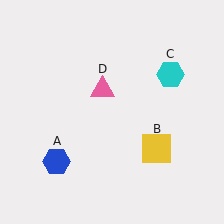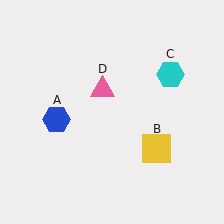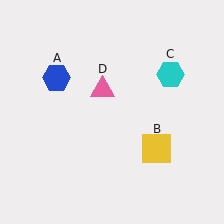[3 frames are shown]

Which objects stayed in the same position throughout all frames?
Yellow square (object B) and cyan hexagon (object C) and pink triangle (object D) remained stationary.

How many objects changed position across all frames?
1 object changed position: blue hexagon (object A).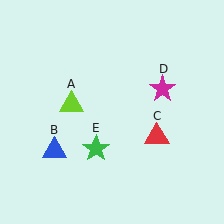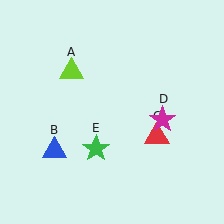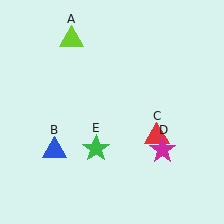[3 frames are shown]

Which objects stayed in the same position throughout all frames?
Blue triangle (object B) and red triangle (object C) and green star (object E) remained stationary.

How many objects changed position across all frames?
2 objects changed position: lime triangle (object A), magenta star (object D).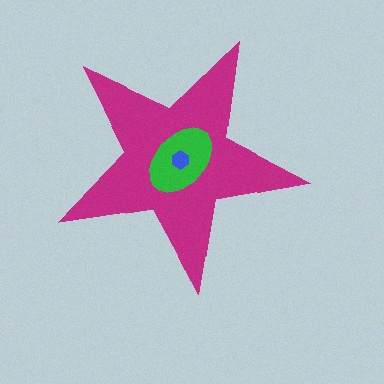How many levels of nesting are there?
3.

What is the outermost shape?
The magenta star.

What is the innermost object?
The blue hexagon.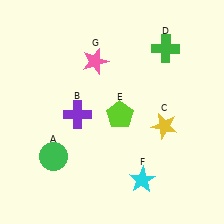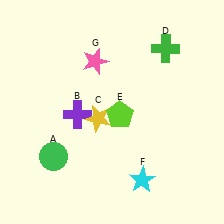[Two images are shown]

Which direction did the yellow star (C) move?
The yellow star (C) moved left.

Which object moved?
The yellow star (C) moved left.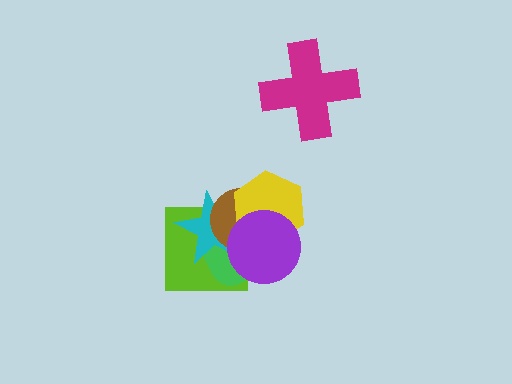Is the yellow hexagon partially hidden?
Yes, it is partially covered by another shape.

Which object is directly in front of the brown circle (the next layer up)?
The yellow hexagon is directly in front of the brown circle.